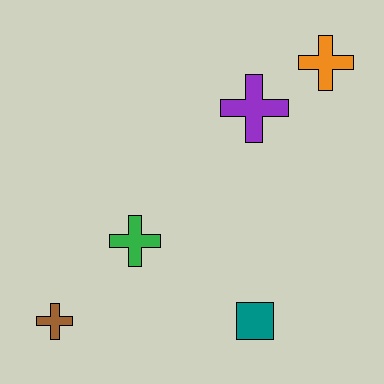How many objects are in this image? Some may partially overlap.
There are 5 objects.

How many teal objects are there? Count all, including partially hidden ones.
There is 1 teal object.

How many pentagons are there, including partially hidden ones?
There are no pentagons.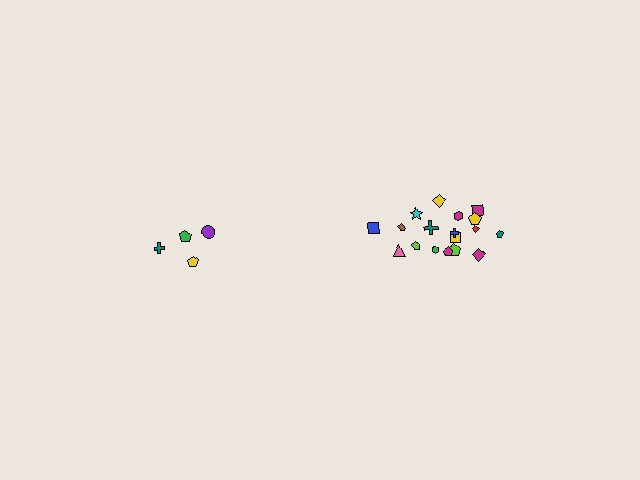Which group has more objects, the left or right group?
The right group.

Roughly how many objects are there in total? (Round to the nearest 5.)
Roughly 20 objects in total.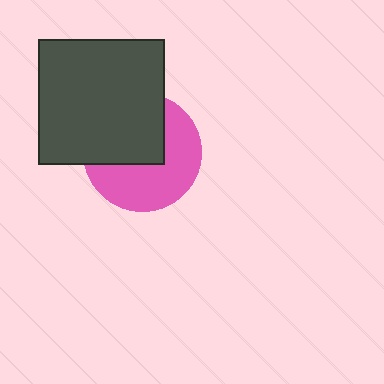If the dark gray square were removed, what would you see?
You would see the complete pink circle.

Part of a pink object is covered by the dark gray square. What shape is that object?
It is a circle.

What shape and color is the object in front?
The object in front is a dark gray square.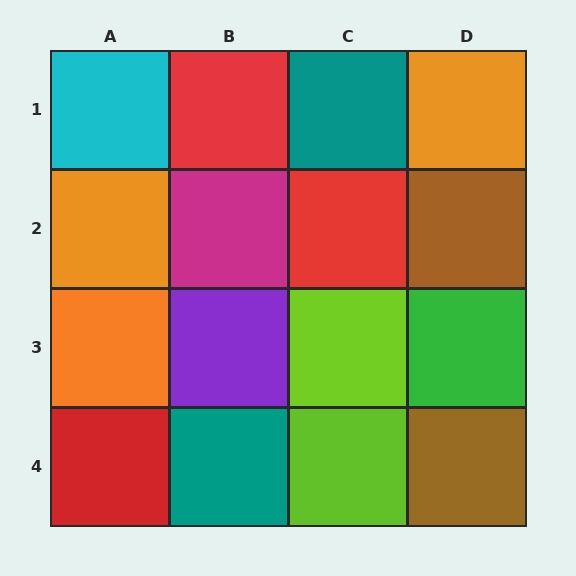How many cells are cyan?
1 cell is cyan.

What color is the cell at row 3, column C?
Lime.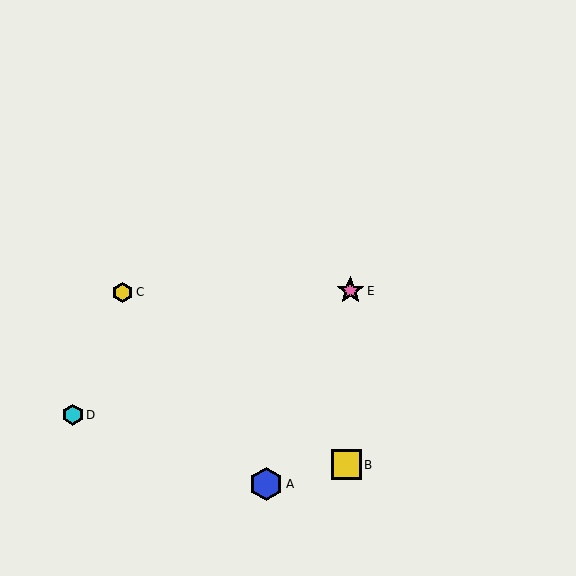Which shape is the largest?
The blue hexagon (labeled A) is the largest.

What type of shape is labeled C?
Shape C is a yellow hexagon.